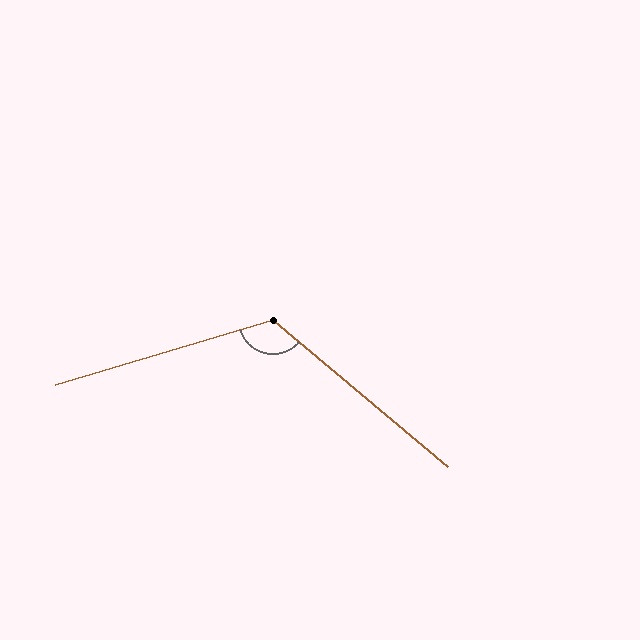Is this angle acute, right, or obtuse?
It is obtuse.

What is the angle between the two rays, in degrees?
Approximately 123 degrees.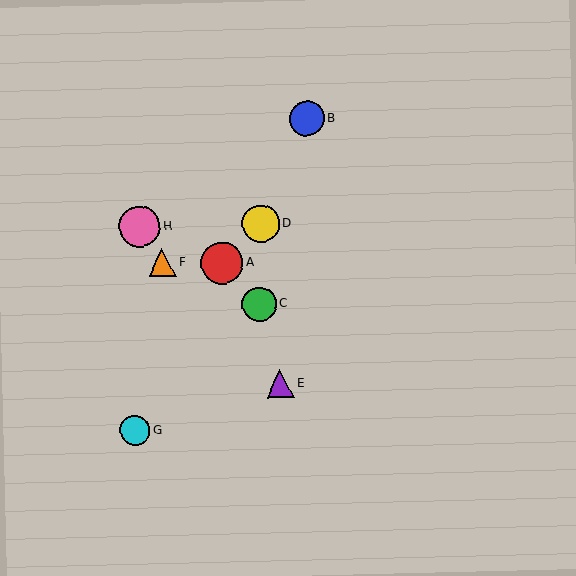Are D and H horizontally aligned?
Yes, both are at y≈224.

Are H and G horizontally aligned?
No, H is at y≈227 and G is at y≈431.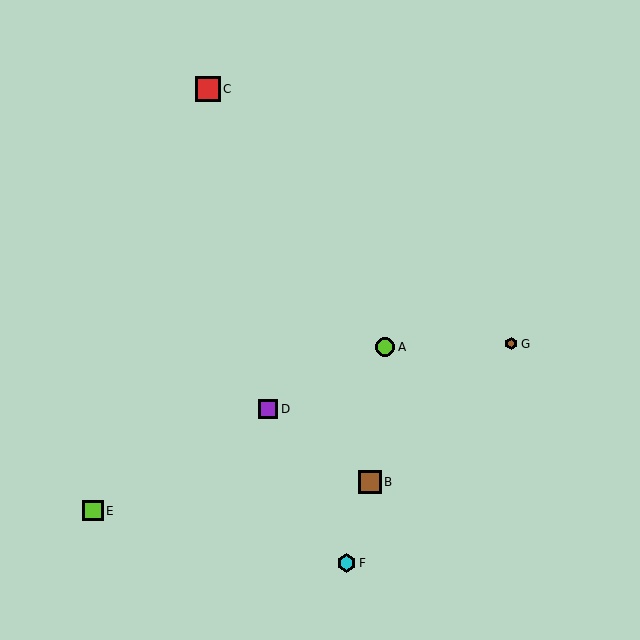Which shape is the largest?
The red square (labeled C) is the largest.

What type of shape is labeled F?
Shape F is a cyan hexagon.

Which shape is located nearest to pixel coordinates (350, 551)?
The cyan hexagon (labeled F) at (346, 563) is nearest to that location.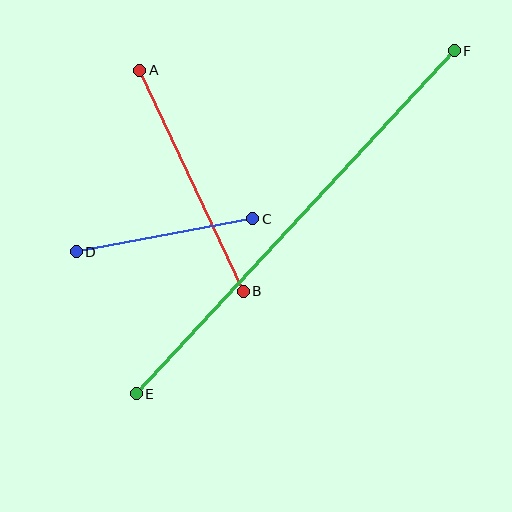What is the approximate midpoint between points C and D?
The midpoint is at approximately (165, 235) pixels.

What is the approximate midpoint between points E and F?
The midpoint is at approximately (295, 222) pixels.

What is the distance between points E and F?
The distance is approximately 468 pixels.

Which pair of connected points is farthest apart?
Points E and F are farthest apart.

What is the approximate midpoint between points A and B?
The midpoint is at approximately (191, 181) pixels.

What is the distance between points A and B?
The distance is approximately 244 pixels.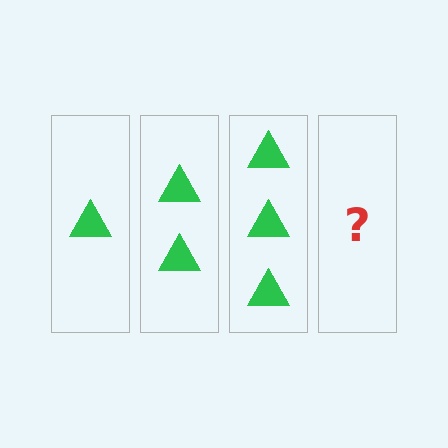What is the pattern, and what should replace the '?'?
The pattern is that each step adds one more triangle. The '?' should be 4 triangles.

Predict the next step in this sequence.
The next step is 4 triangles.